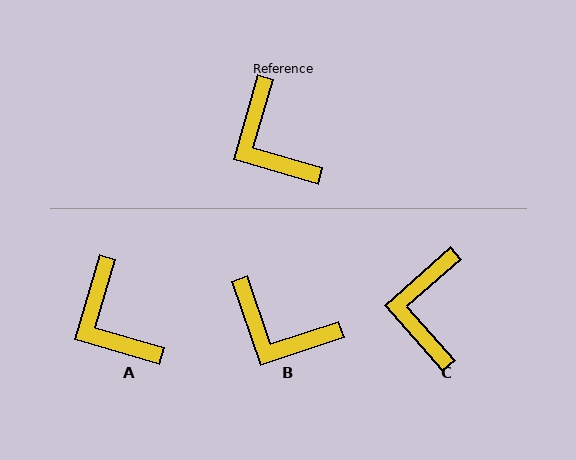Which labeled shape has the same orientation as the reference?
A.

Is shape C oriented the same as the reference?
No, it is off by about 32 degrees.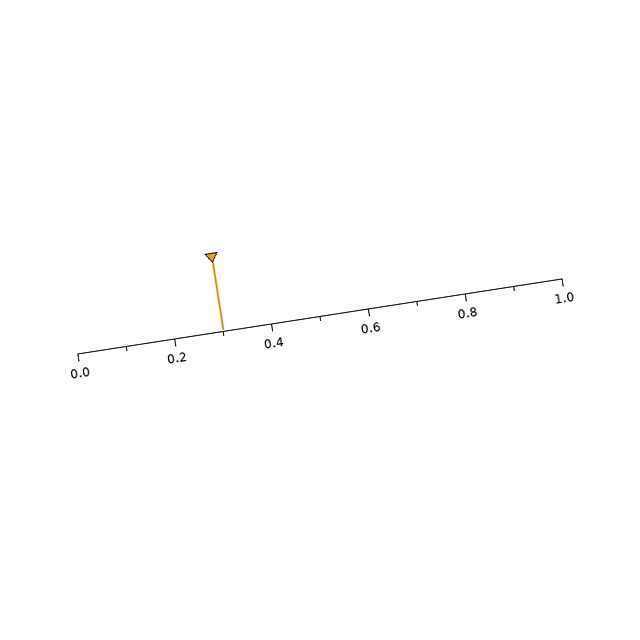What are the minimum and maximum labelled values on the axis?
The axis runs from 0.0 to 1.0.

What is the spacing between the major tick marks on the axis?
The major ticks are spaced 0.2 apart.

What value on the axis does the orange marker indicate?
The marker indicates approximately 0.3.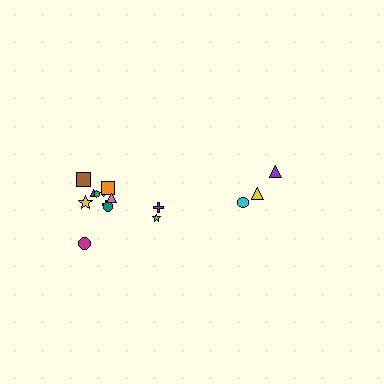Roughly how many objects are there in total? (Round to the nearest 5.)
Roughly 15 objects in total.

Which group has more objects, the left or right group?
The left group.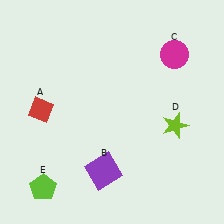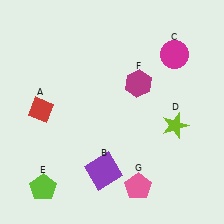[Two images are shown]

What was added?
A magenta hexagon (F), a pink pentagon (G) were added in Image 2.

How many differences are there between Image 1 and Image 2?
There are 2 differences between the two images.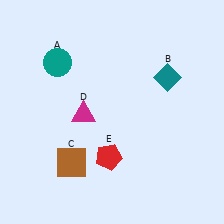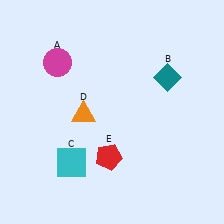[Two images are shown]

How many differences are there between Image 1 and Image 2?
There are 3 differences between the two images.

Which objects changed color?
A changed from teal to magenta. C changed from brown to cyan. D changed from magenta to orange.